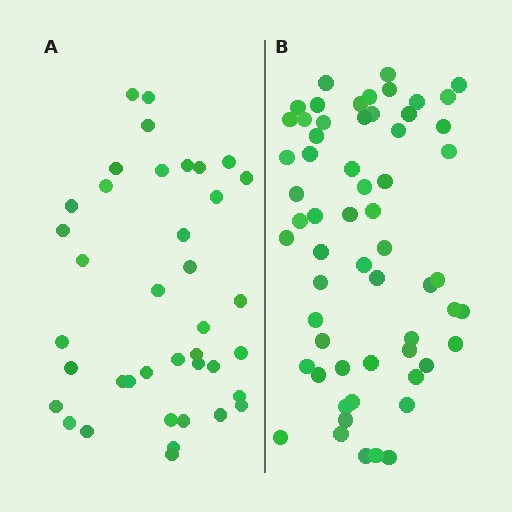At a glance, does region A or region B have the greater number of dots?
Region B (the right region) has more dots.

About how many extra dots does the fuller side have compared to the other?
Region B has approximately 20 more dots than region A.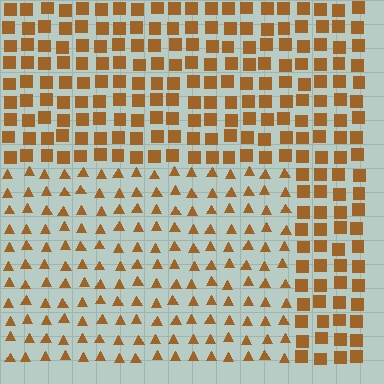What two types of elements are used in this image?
The image uses triangles inside the rectangle region and squares outside it.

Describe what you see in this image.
The image is filled with small brown elements arranged in a uniform grid. A rectangle-shaped region contains triangles, while the surrounding area contains squares. The boundary is defined purely by the change in element shape.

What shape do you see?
I see a rectangle.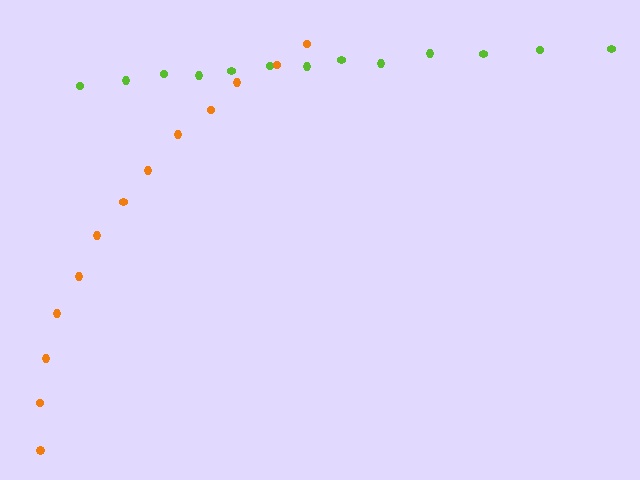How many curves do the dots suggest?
There are 2 distinct paths.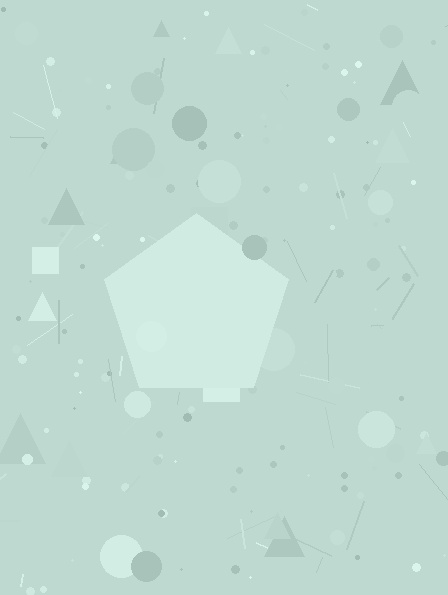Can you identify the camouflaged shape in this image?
The camouflaged shape is a pentagon.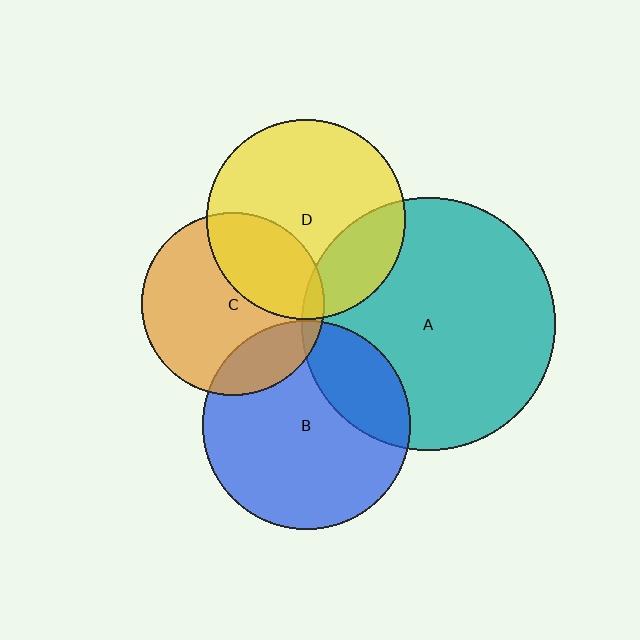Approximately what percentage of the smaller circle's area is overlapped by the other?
Approximately 25%.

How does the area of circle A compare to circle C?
Approximately 1.9 times.